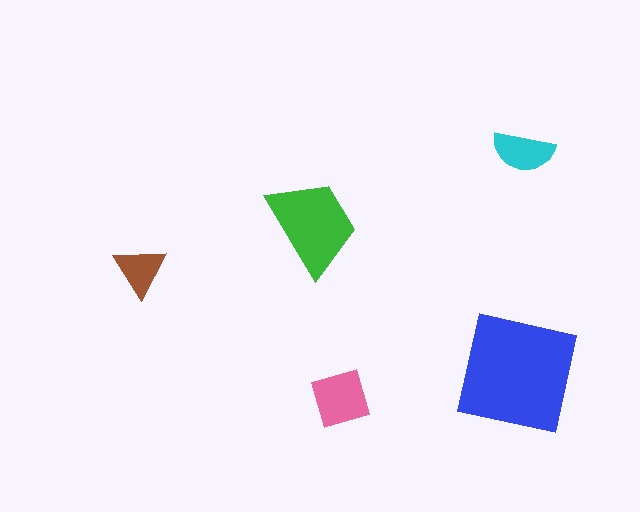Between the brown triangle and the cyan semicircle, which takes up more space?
The cyan semicircle.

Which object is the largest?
The blue square.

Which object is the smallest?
The brown triangle.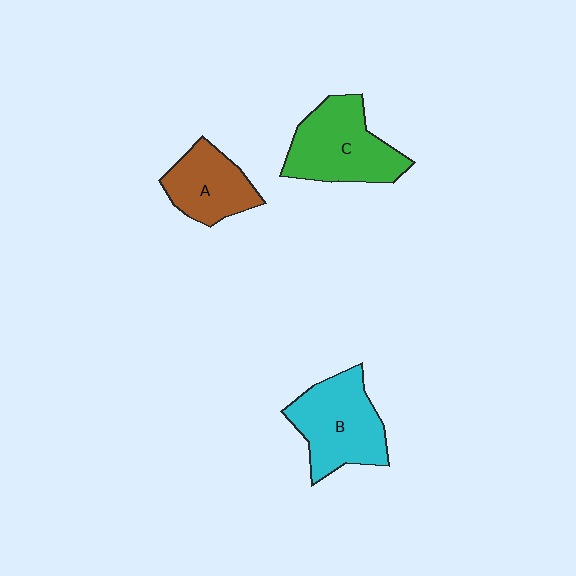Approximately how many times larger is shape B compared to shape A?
Approximately 1.4 times.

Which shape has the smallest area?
Shape A (brown).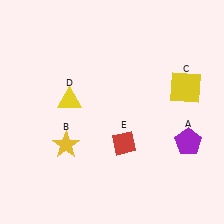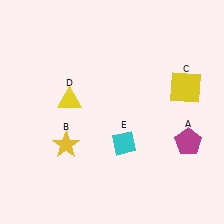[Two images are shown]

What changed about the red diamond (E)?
In Image 1, E is red. In Image 2, it changed to cyan.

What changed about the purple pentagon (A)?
In Image 1, A is purple. In Image 2, it changed to magenta.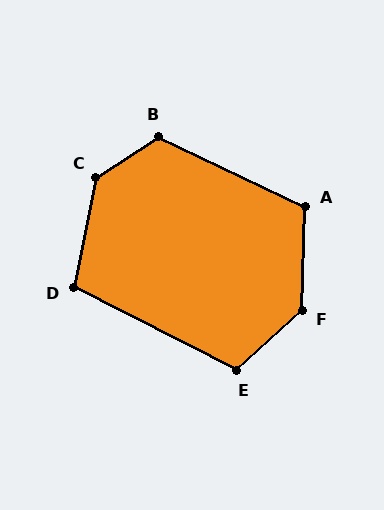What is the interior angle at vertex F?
Approximately 134 degrees (obtuse).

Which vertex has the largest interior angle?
C, at approximately 135 degrees.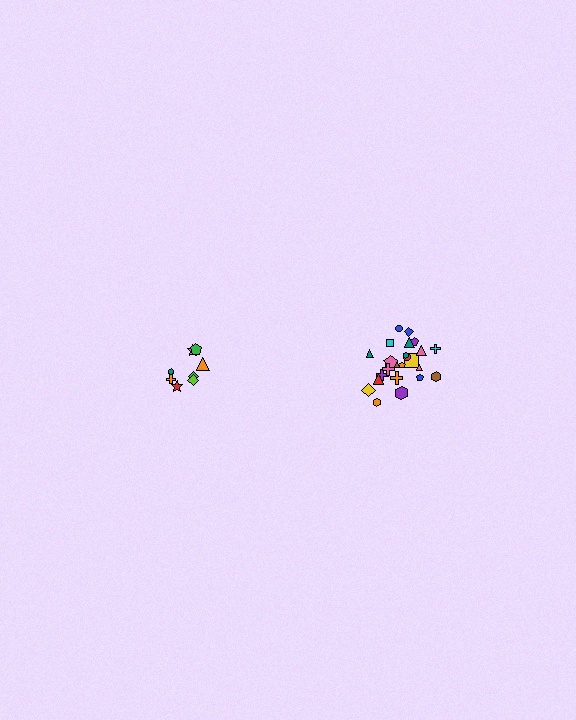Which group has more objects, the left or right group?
The right group.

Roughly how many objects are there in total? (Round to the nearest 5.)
Roughly 35 objects in total.